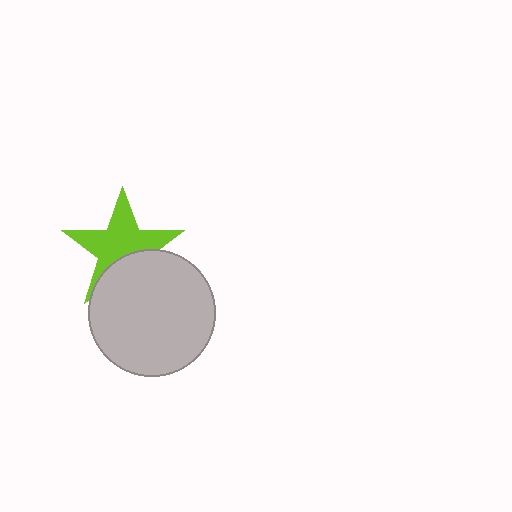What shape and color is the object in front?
The object in front is a light gray circle.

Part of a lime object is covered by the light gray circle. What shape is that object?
It is a star.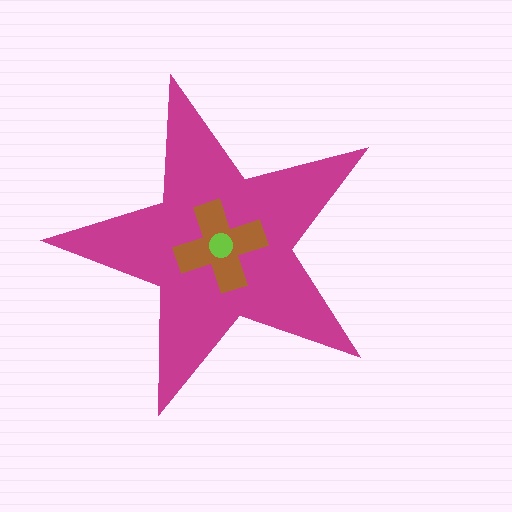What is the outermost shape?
The magenta star.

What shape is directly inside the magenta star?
The brown cross.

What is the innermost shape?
The lime circle.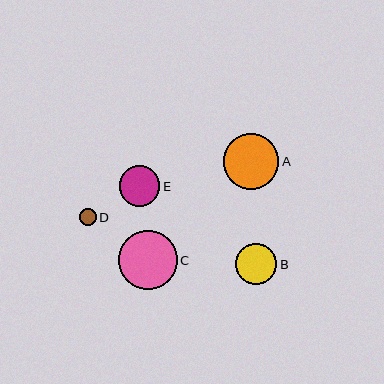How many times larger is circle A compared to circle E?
Circle A is approximately 1.4 times the size of circle E.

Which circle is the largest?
Circle C is the largest with a size of approximately 59 pixels.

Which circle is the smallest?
Circle D is the smallest with a size of approximately 17 pixels.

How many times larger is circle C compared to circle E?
Circle C is approximately 1.5 times the size of circle E.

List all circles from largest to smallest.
From largest to smallest: C, A, B, E, D.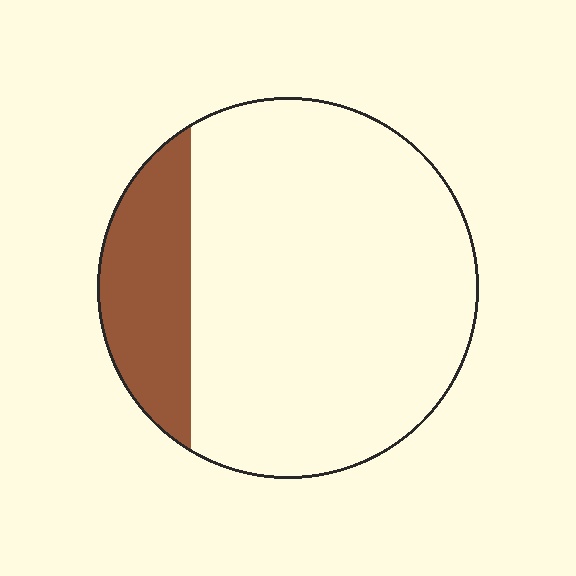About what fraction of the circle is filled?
About one fifth (1/5).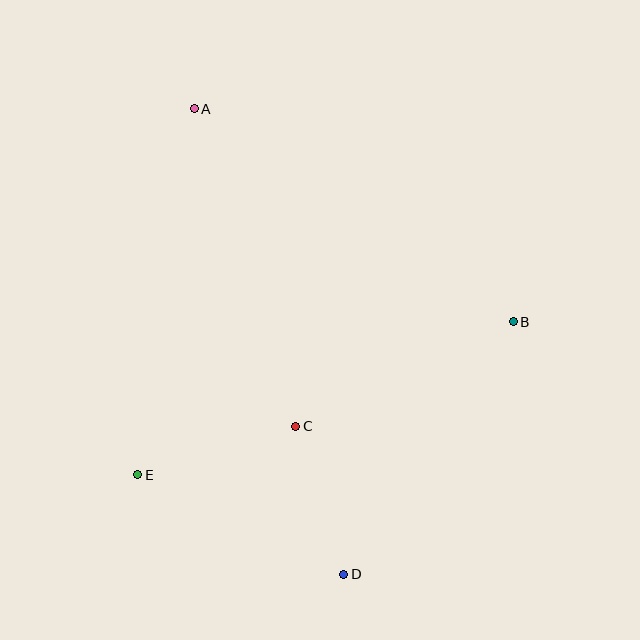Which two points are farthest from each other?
Points A and D are farthest from each other.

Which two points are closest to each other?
Points C and D are closest to each other.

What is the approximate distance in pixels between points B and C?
The distance between B and C is approximately 241 pixels.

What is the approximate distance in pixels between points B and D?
The distance between B and D is approximately 304 pixels.